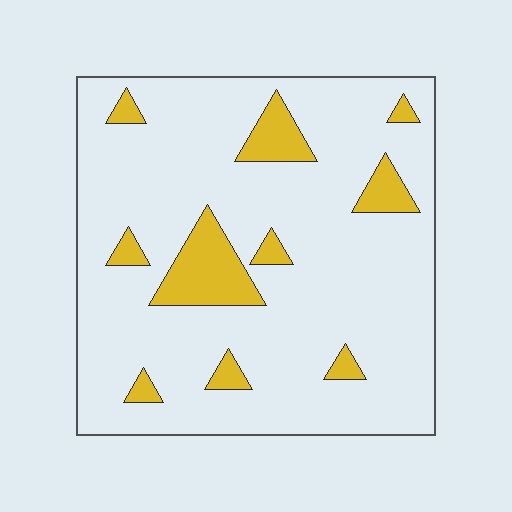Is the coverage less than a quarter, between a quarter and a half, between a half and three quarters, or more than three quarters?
Less than a quarter.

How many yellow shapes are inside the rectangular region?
10.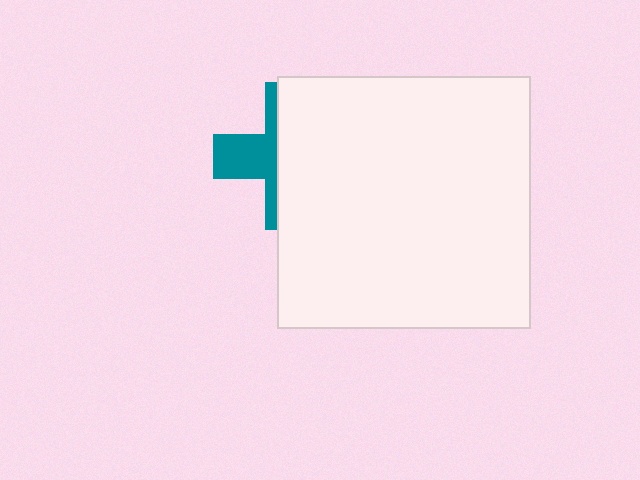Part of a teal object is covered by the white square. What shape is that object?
It is a cross.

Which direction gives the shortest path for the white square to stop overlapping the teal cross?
Moving right gives the shortest separation.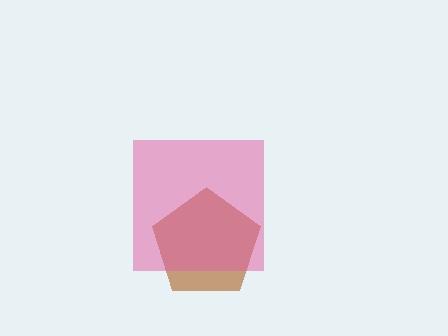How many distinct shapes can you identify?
There are 2 distinct shapes: a brown pentagon, a pink square.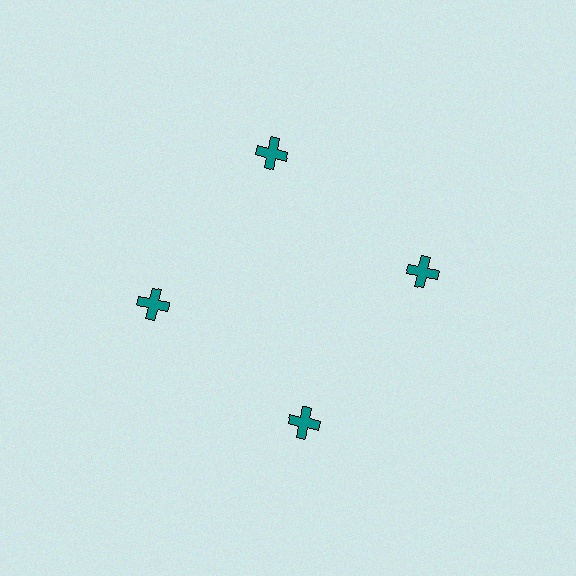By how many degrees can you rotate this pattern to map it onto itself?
The pattern maps onto itself every 90 degrees of rotation.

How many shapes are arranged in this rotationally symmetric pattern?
There are 4 shapes, arranged in 4 groups of 1.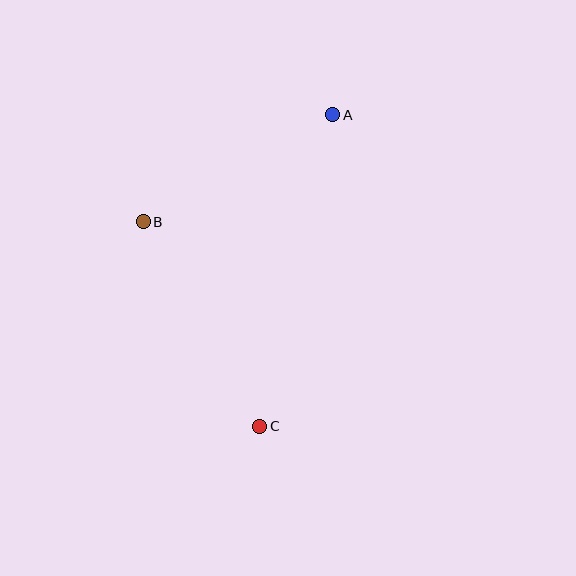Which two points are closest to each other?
Points A and B are closest to each other.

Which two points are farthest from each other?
Points A and C are farthest from each other.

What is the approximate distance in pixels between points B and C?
The distance between B and C is approximately 235 pixels.